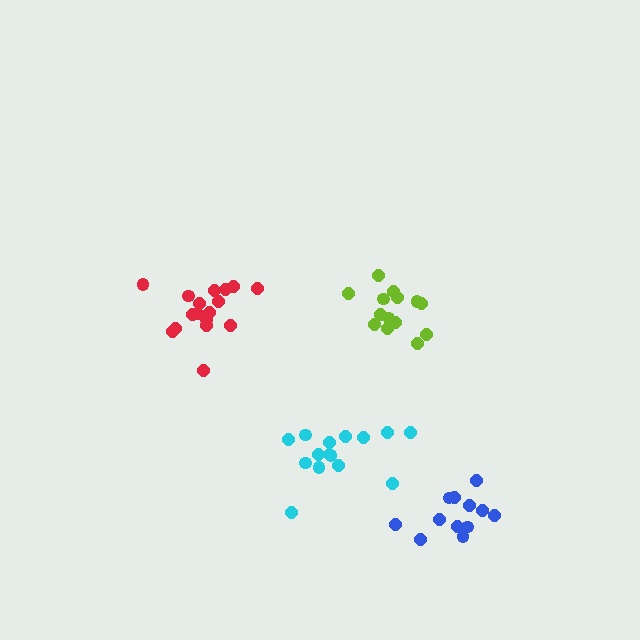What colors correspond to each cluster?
The clusters are colored: lime, blue, red, cyan.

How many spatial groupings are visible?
There are 4 spatial groupings.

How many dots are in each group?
Group 1: 14 dots, Group 2: 12 dots, Group 3: 17 dots, Group 4: 15 dots (58 total).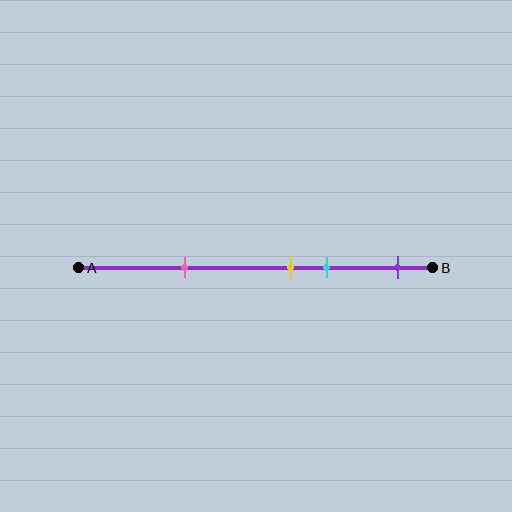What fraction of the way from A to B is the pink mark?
The pink mark is approximately 30% (0.3) of the way from A to B.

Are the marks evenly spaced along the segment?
No, the marks are not evenly spaced.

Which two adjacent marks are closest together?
The yellow and cyan marks are the closest adjacent pair.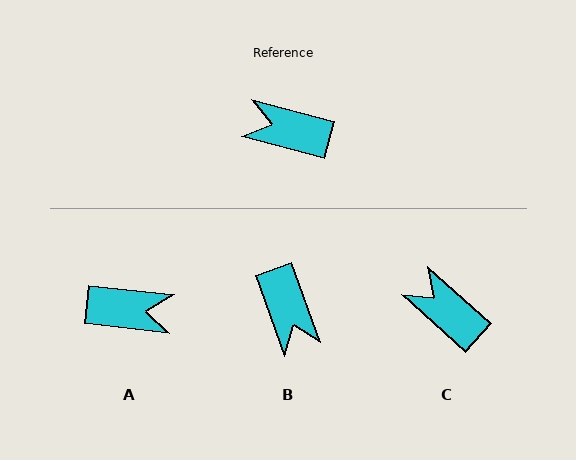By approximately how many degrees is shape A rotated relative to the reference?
Approximately 172 degrees clockwise.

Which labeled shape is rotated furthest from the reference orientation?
A, about 172 degrees away.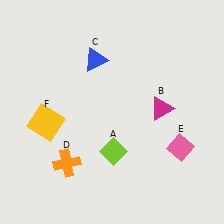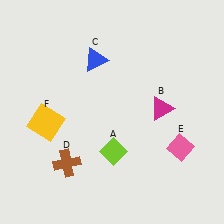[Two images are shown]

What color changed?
The cross (D) changed from orange in Image 1 to brown in Image 2.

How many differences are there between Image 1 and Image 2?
There is 1 difference between the two images.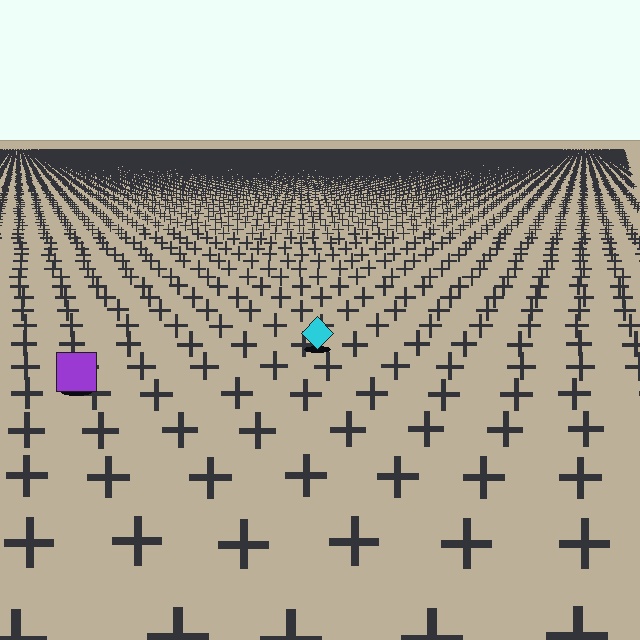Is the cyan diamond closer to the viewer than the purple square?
No. The purple square is closer — you can tell from the texture gradient: the ground texture is coarser near it.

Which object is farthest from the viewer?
The cyan diamond is farthest from the viewer. It appears smaller and the ground texture around it is denser.